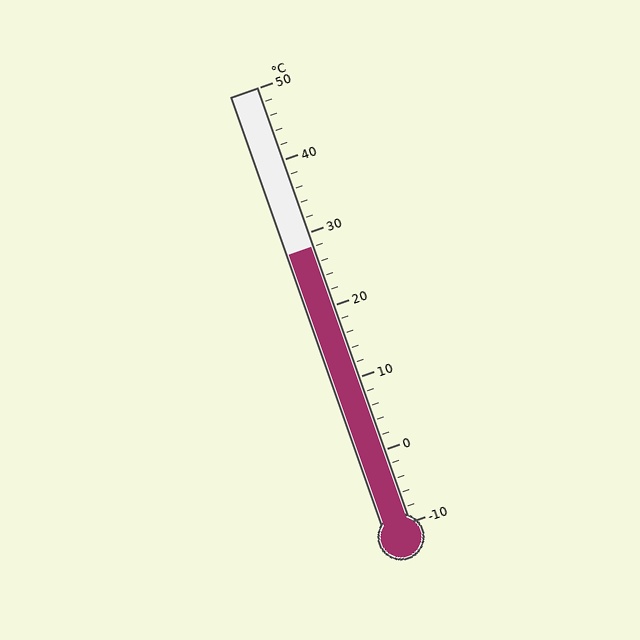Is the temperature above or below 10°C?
The temperature is above 10°C.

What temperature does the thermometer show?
The thermometer shows approximately 28°C.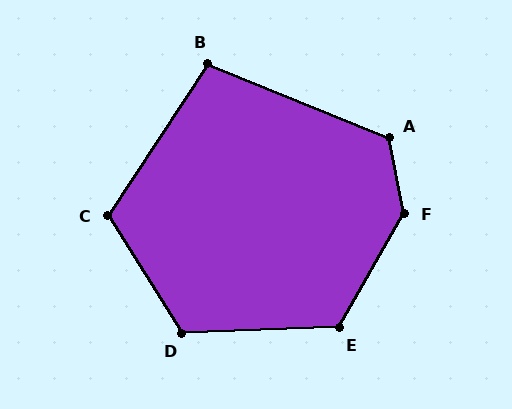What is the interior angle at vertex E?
Approximately 122 degrees (obtuse).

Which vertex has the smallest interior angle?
B, at approximately 101 degrees.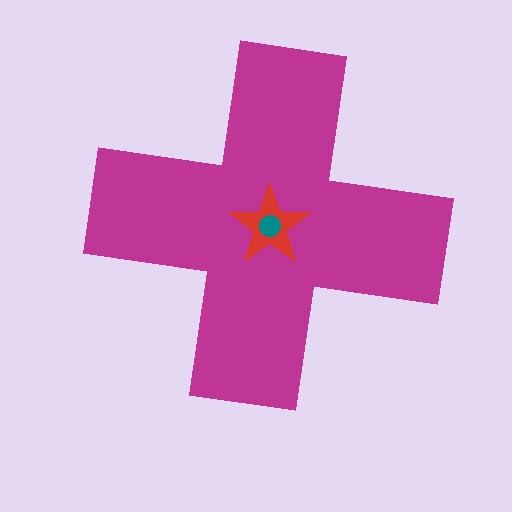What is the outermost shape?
The magenta cross.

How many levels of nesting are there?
3.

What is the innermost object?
The teal circle.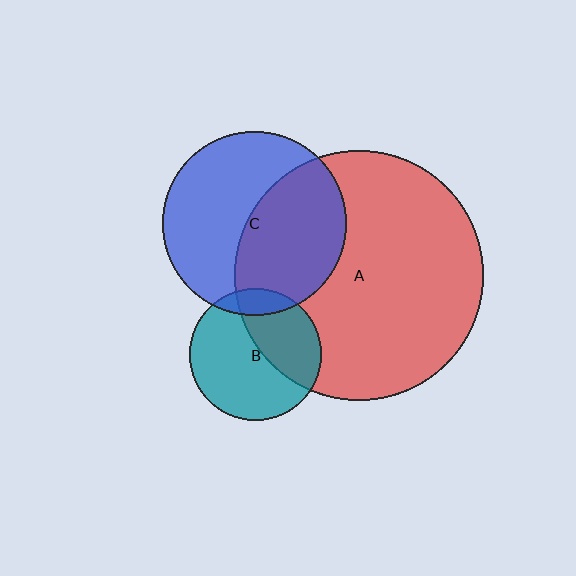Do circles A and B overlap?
Yes.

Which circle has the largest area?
Circle A (red).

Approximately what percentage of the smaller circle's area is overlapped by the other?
Approximately 40%.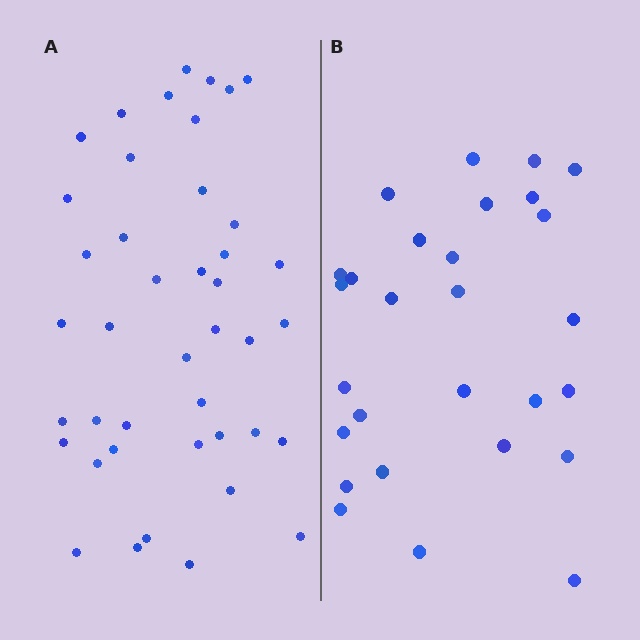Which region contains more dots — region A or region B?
Region A (the left region) has more dots.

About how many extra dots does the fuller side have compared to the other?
Region A has approximately 15 more dots than region B.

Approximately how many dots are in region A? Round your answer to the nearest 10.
About 40 dots. (The exact count is 42, which rounds to 40.)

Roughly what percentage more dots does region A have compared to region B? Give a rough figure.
About 50% more.